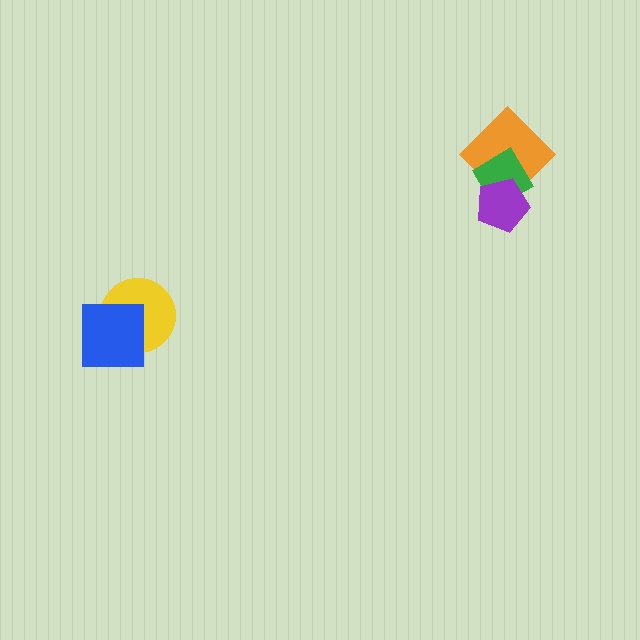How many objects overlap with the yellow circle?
1 object overlaps with the yellow circle.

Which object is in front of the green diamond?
The purple pentagon is in front of the green diamond.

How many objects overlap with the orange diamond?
2 objects overlap with the orange diamond.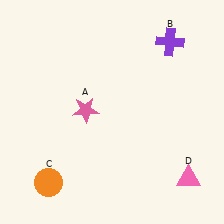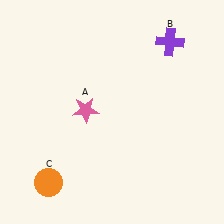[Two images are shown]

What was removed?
The pink triangle (D) was removed in Image 2.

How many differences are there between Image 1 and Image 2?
There is 1 difference between the two images.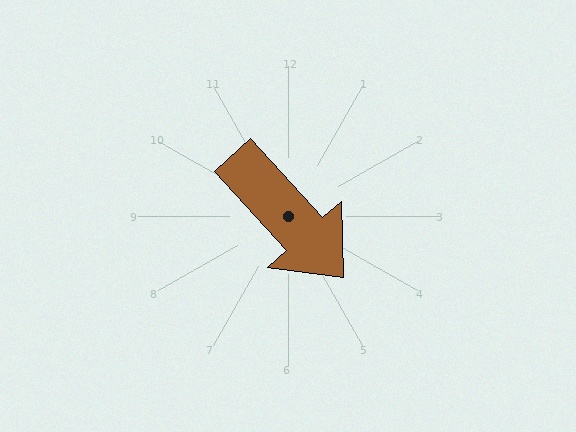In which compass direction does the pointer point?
Southeast.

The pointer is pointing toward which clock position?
Roughly 5 o'clock.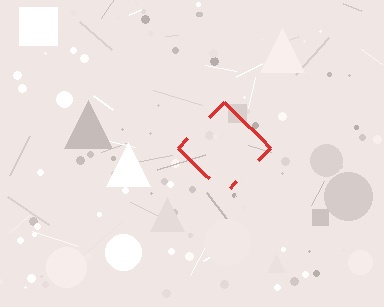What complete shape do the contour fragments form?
The contour fragments form a diamond.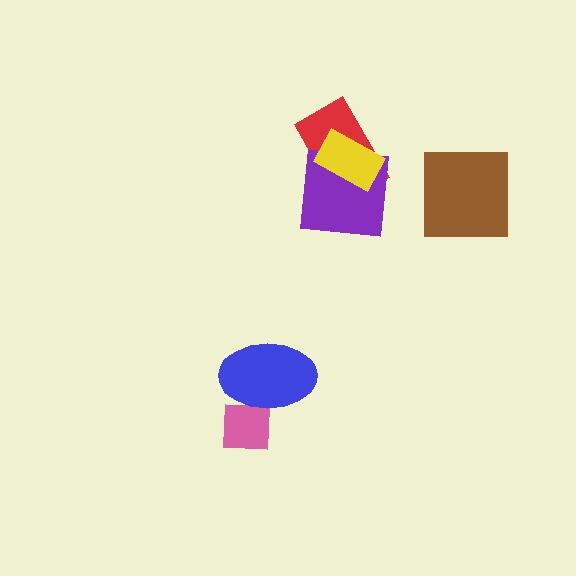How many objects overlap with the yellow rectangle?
2 objects overlap with the yellow rectangle.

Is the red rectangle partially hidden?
Yes, it is partially covered by another shape.